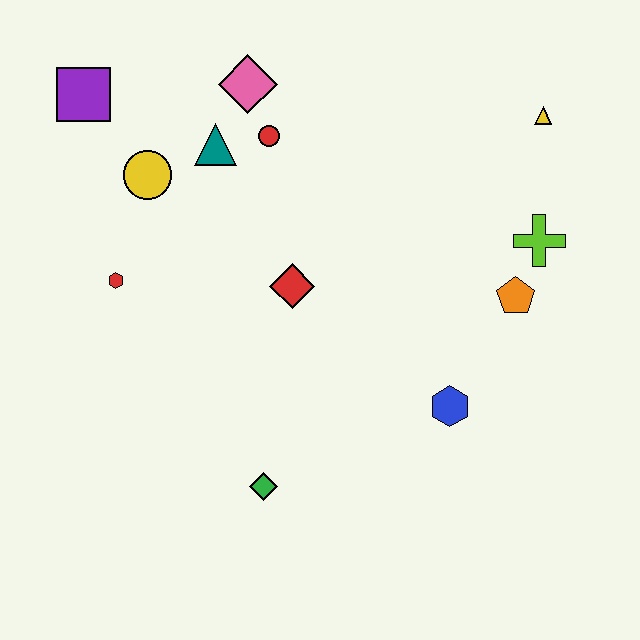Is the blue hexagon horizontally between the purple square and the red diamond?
No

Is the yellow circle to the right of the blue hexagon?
No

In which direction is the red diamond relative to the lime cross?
The red diamond is to the left of the lime cross.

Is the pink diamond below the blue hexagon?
No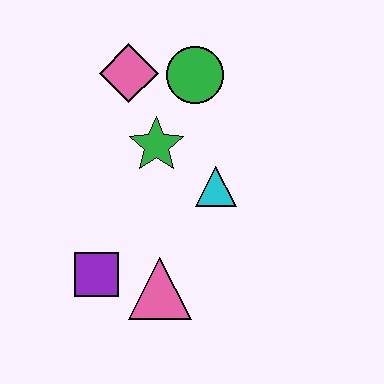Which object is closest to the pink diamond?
The green circle is closest to the pink diamond.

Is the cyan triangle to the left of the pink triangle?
No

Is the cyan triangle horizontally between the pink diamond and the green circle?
No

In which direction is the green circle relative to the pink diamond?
The green circle is to the right of the pink diamond.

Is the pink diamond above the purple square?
Yes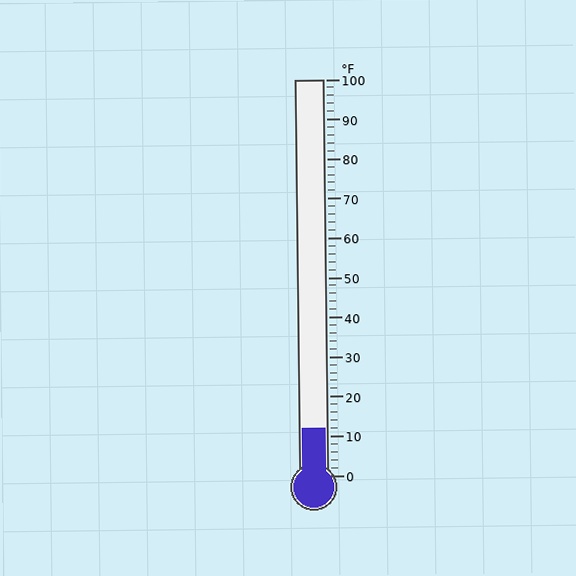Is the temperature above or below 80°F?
The temperature is below 80°F.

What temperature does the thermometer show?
The thermometer shows approximately 12°F.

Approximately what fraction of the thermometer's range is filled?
The thermometer is filled to approximately 10% of its range.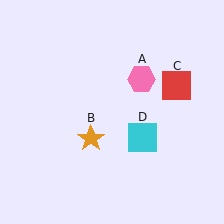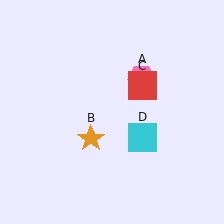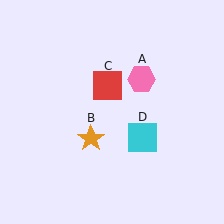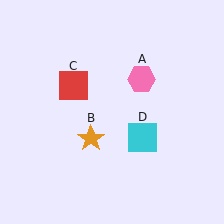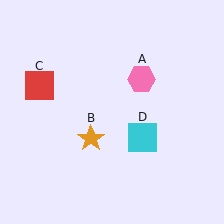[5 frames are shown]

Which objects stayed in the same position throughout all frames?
Pink hexagon (object A) and orange star (object B) and cyan square (object D) remained stationary.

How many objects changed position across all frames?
1 object changed position: red square (object C).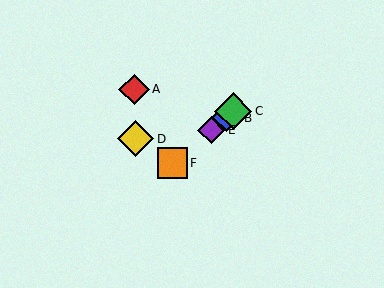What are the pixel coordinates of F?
Object F is at (172, 163).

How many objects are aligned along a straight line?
4 objects (B, C, E, F) are aligned along a straight line.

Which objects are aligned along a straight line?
Objects B, C, E, F are aligned along a straight line.